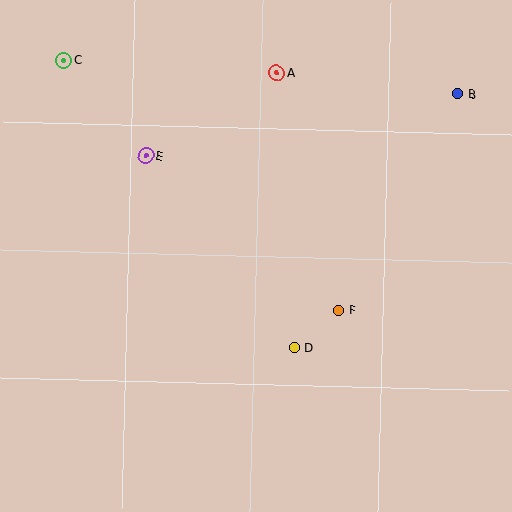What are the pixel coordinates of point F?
Point F is at (338, 311).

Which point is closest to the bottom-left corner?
Point D is closest to the bottom-left corner.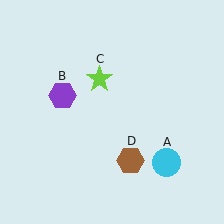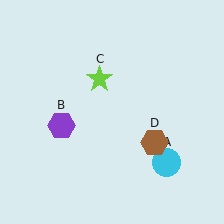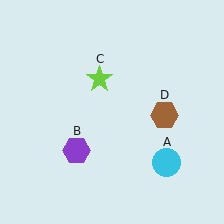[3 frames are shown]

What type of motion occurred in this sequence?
The purple hexagon (object B), brown hexagon (object D) rotated counterclockwise around the center of the scene.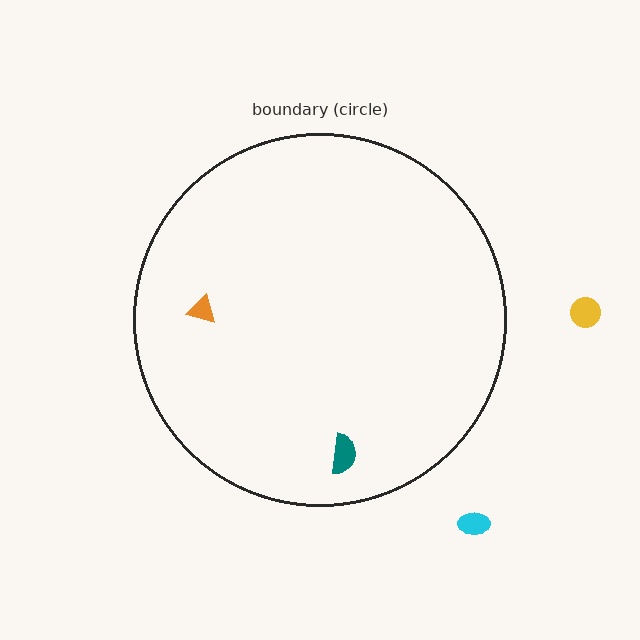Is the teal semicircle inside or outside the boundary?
Inside.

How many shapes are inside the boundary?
2 inside, 2 outside.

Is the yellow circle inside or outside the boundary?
Outside.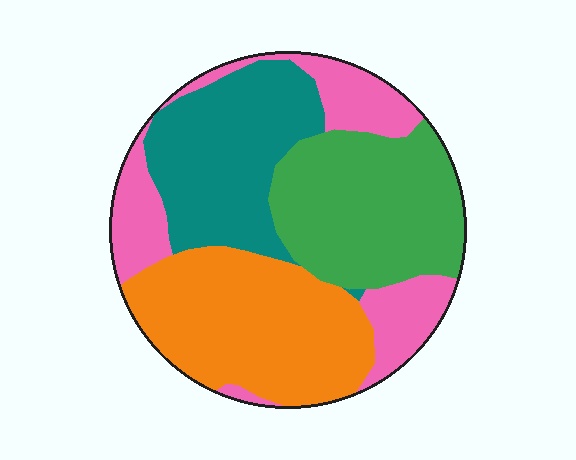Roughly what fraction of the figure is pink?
Pink takes up between a sixth and a third of the figure.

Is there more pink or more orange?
Orange.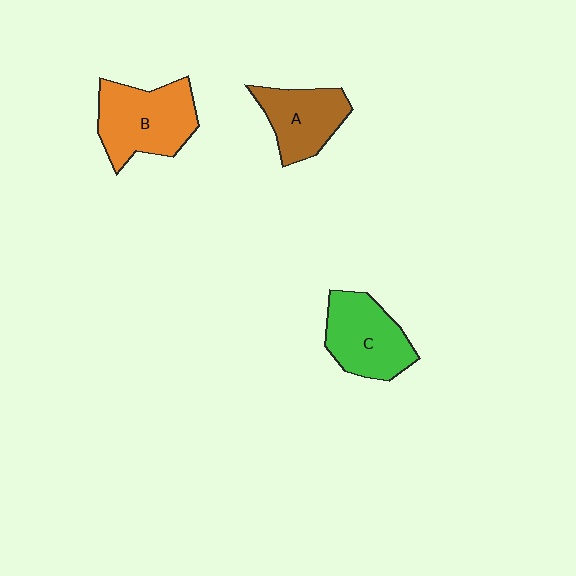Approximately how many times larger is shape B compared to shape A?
Approximately 1.3 times.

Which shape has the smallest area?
Shape A (brown).